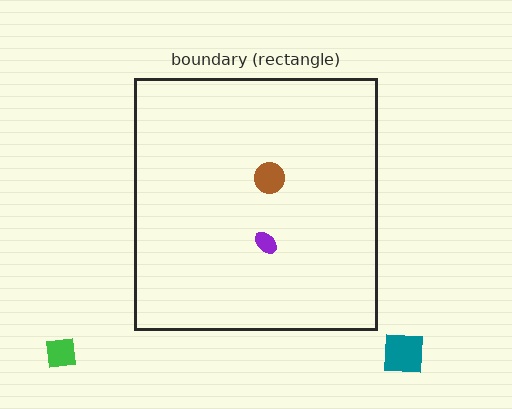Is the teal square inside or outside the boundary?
Outside.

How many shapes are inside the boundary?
2 inside, 2 outside.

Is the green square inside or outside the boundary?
Outside.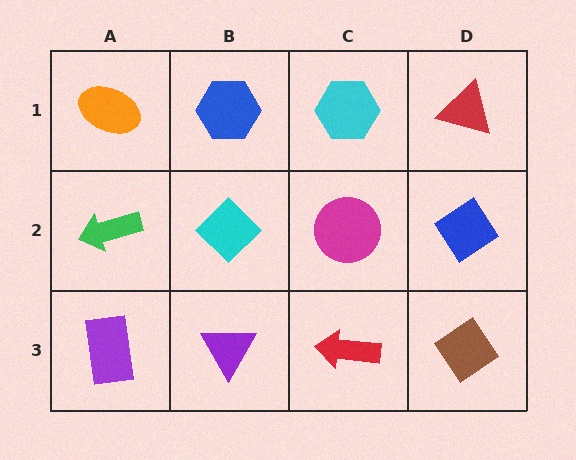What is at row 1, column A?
An orange ellipse.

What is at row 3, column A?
A purple rectangle.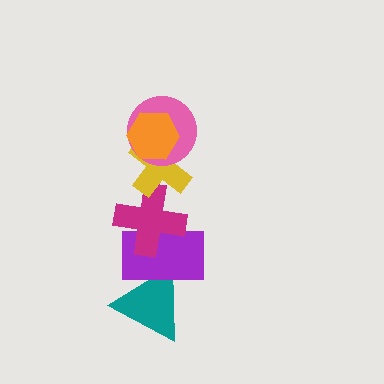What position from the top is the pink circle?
The pink circle is 2nd from the top.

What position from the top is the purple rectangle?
The purple rectangle is 5th from the top.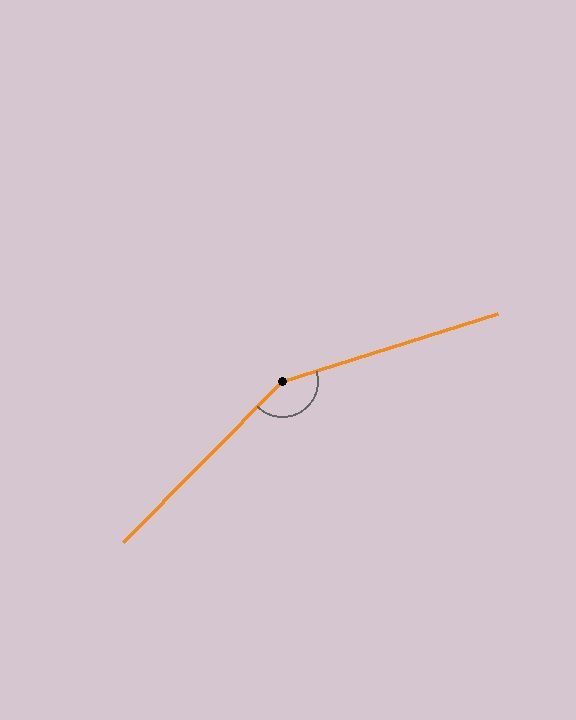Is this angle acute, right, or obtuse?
It is obtuse.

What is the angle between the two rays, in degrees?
Approximately 152 degrees.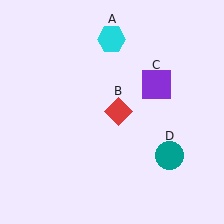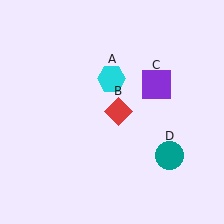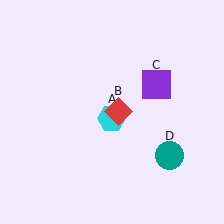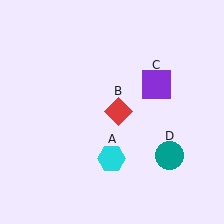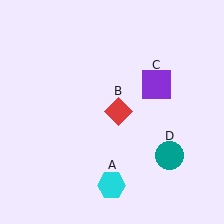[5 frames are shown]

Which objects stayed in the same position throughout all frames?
Red diamond (object B) and purple square (object C) and teal circle (object D) remained stationary.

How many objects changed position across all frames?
1 object changed position: cyan hexagon (object A).